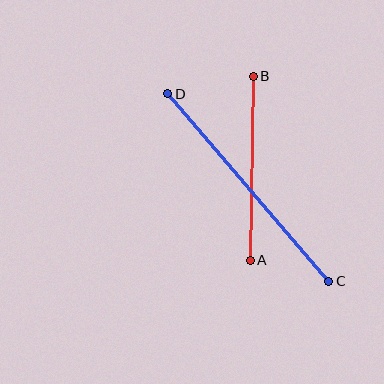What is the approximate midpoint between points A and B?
The midpoint is at approximately (252, 168) pixels.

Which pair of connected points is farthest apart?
Points C and D are farthest apart.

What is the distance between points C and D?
The distance is approximately 247 pixels.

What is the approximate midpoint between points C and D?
The midpoint is at approximately (248, 187) pixels.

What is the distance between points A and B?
The distance is approximately 184 pixels.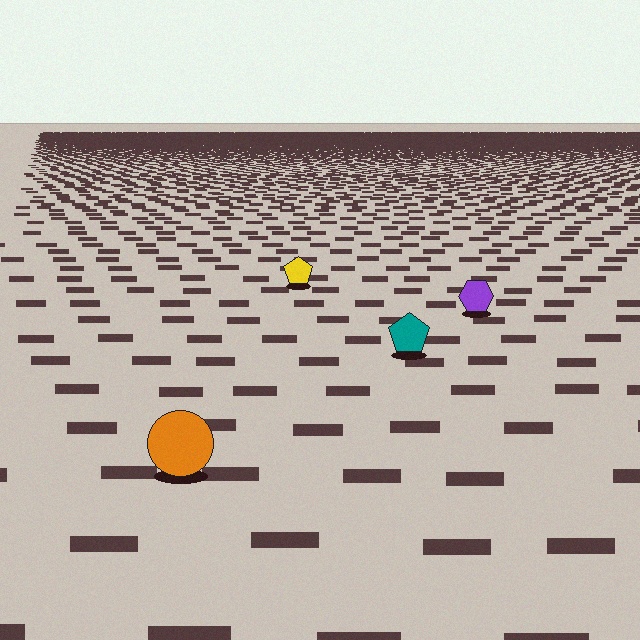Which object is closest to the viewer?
The orange circle is closest. The texture marks near it are larger and more spread out.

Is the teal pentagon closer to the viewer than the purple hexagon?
Yes. The teal pentagon is closer — you can tell from the texture gradient: the ground texture is coarser near it.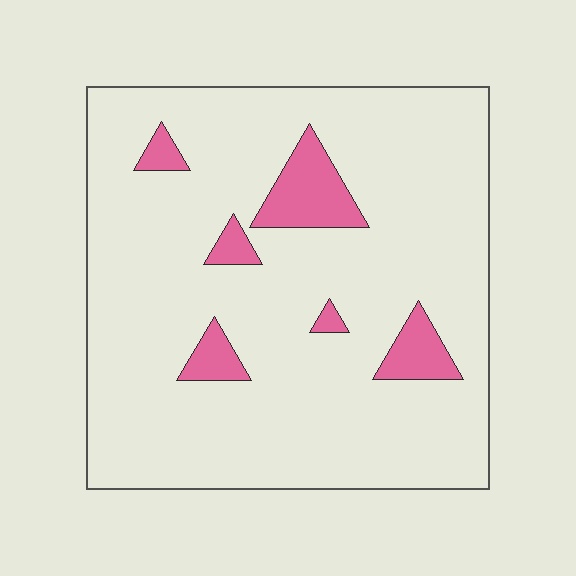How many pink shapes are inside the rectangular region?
6.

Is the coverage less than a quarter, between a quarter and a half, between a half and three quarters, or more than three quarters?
Less than a quarter.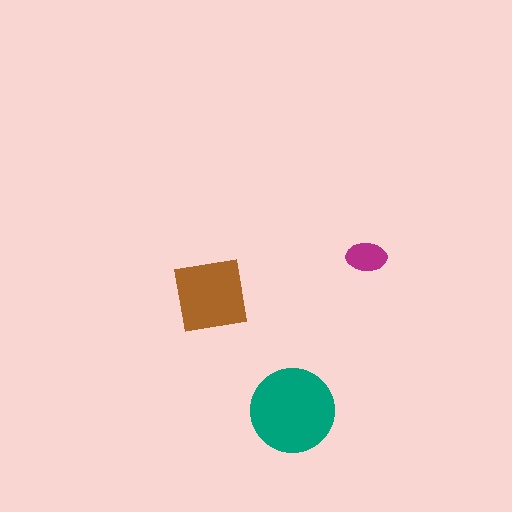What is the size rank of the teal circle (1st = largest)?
1st.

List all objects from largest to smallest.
The teal circle, the brown square, the magenta ellipse.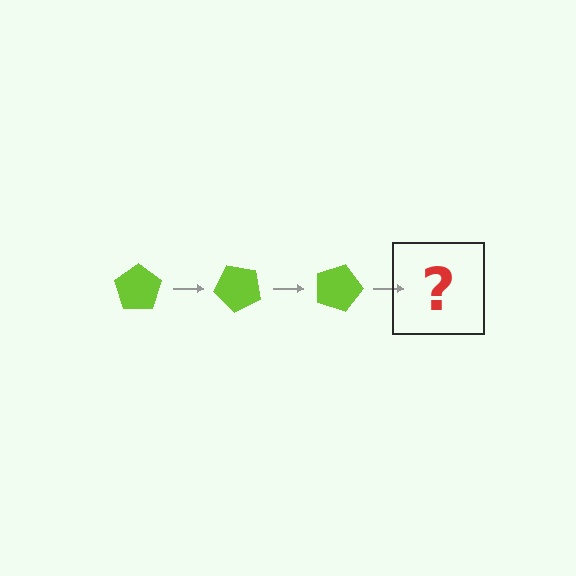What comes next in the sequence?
The next element should be a lime pentagon rotated 135 degrees.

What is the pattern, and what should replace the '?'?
The pattern is that the pentagon rotates 45 degrees each step. The '?' should be a lime pentagon rotated 135 degrees.